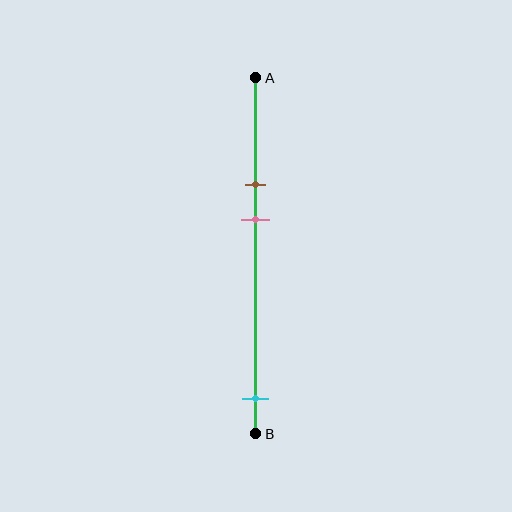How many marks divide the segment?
There are 3 marks dividing the segment.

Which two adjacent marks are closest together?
The brown and pink marks are the closest adjacent pair.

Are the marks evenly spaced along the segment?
No, the marks are not evenly spaced.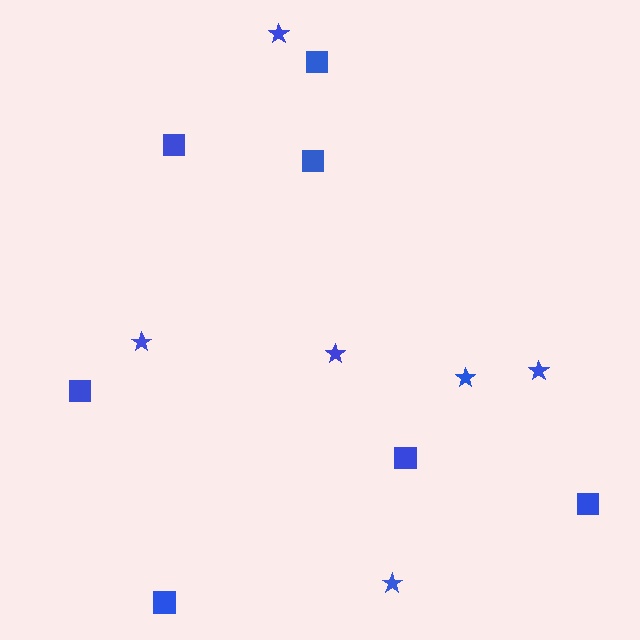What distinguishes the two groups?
There are 2 groups: one group of stars (6) and one group of squares (7).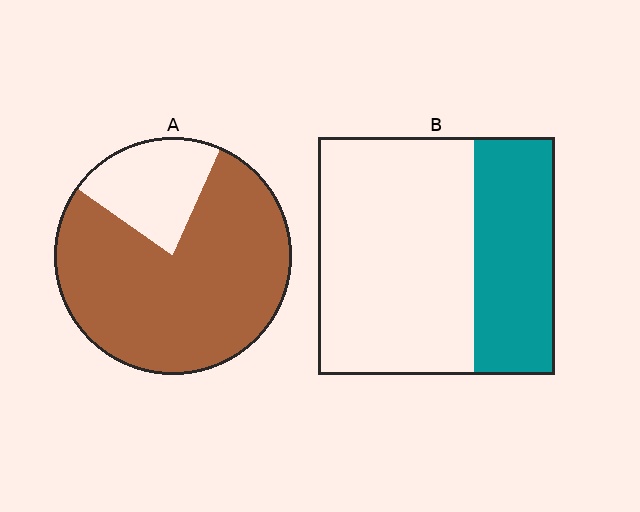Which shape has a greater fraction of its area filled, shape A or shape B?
Shape A.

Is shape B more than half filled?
No.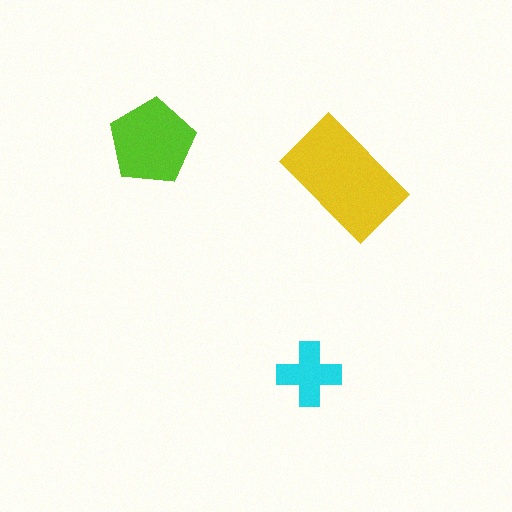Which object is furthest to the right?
The yellow rectangle is rightmost.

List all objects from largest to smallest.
The yellow rectangle, the lime pentagon, the cyan cross.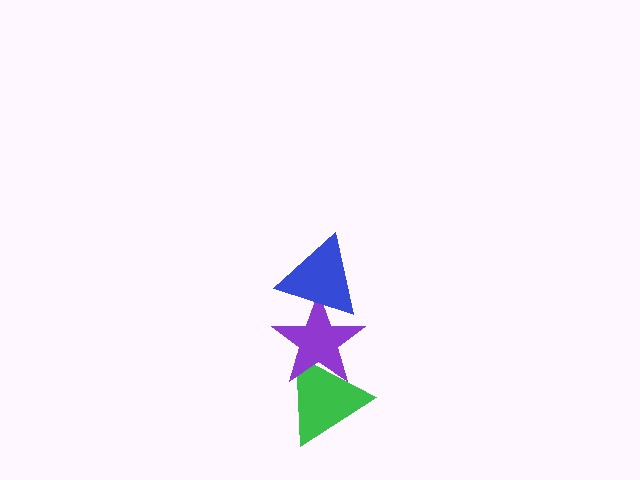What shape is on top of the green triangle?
The purple star is on top of the green triangle.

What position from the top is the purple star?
The purple star is 2nd from the top.